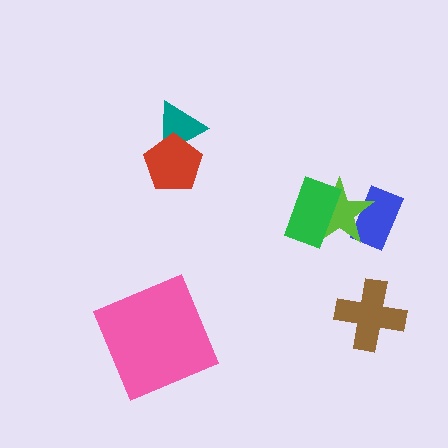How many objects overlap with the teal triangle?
1 object overlaps with the teal triangle.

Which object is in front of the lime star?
The green rectangle is in front of the lime star.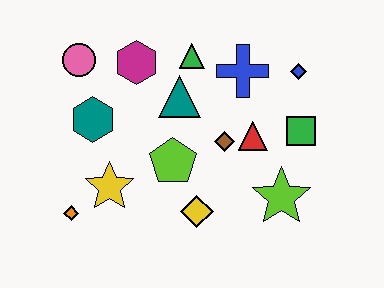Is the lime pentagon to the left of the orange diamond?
No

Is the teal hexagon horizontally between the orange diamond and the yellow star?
Yes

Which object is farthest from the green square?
The orange diamond is farthest from the green square.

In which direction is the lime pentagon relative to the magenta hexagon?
The lime pentagon is below the magenta hexagon.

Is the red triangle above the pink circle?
No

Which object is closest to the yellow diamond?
The lime pentagon is closest to the yellow diamond.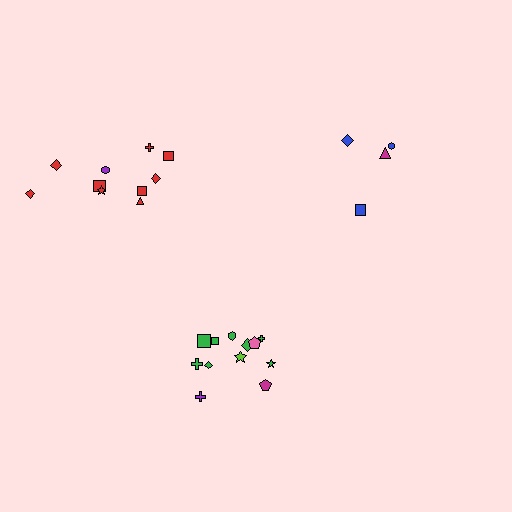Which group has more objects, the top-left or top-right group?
The top-left group.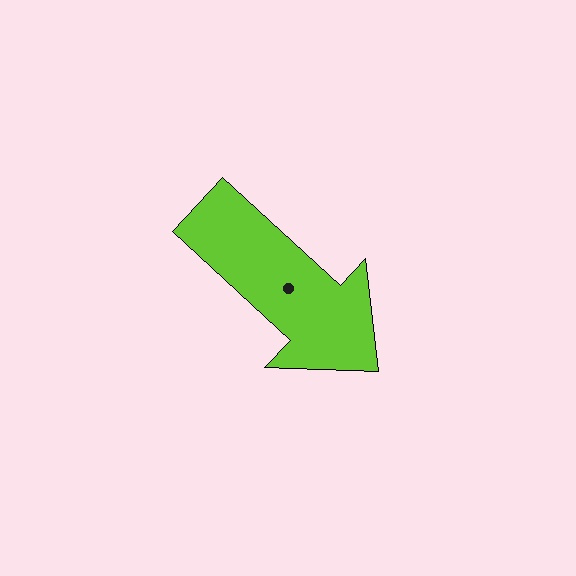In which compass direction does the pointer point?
Southeast.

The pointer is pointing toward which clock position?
Roughly 4 o'clock.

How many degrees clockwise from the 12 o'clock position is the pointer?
Approximately 133 degrees.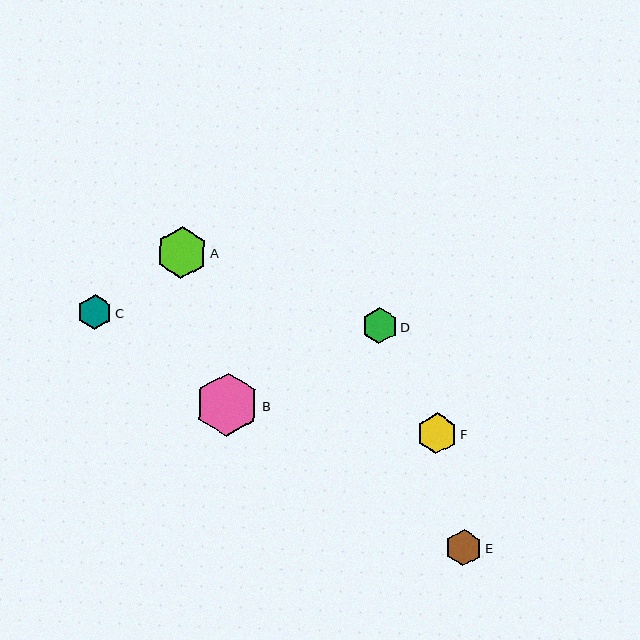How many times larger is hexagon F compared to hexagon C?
Hexagon F is approximately 1.2 times the size of hexagon C.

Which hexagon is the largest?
Hexagon B is the largest with a size of approximately 63 pixels.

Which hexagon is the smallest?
Hexagon C is the smallest with a size of approximately 34 pixels.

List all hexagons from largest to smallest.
From largest to smallest: B, A, F, E, D, C.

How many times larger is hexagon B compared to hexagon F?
Hexagon B is approximately 1.6 times the size of hexagon F.